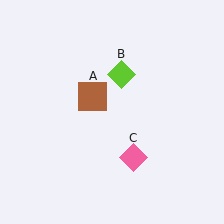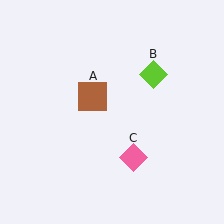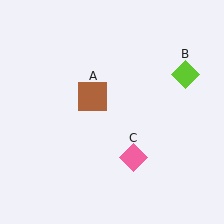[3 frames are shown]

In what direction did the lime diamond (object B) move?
The lime diamond (object B) moved right.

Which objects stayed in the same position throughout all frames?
Brown square (object A) and pink diamond (object C) remained stationary.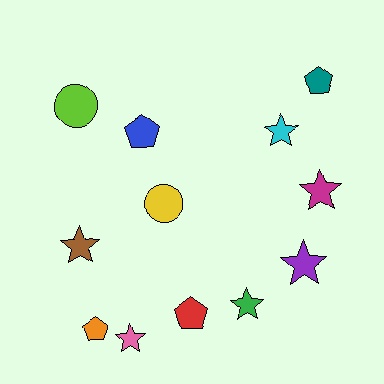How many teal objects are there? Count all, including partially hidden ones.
There is 1 teal object.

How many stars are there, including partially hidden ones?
There are 6 stars.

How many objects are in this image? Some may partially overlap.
There are 12 objects.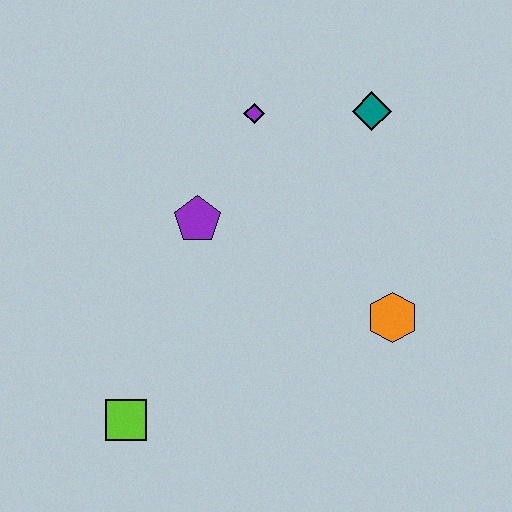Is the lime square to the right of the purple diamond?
No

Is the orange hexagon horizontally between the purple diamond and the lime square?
No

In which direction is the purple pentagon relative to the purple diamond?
The purple pentagon is below the purple diamond.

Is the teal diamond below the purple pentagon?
No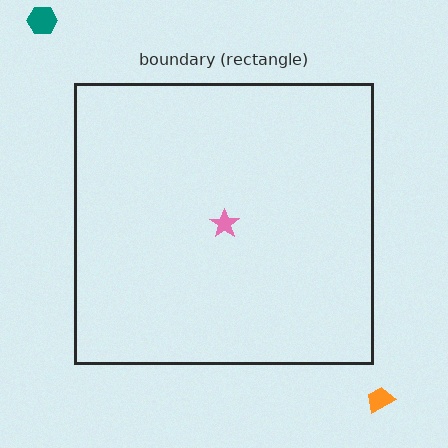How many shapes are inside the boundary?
1 inside, 2 outside.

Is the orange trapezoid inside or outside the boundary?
Outside.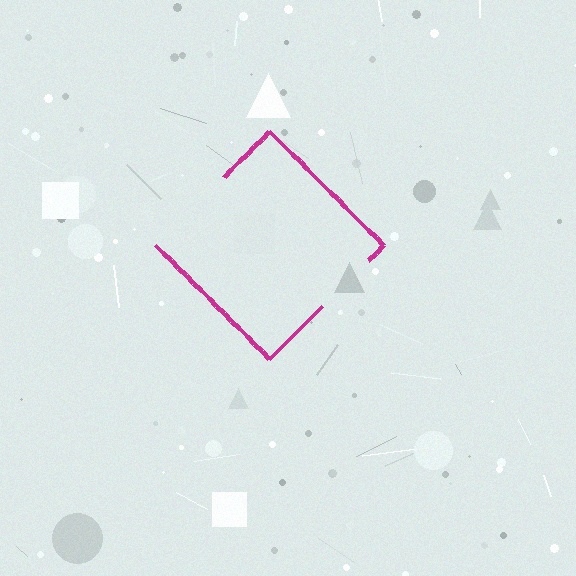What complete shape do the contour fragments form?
The contour fragments form a diamond.